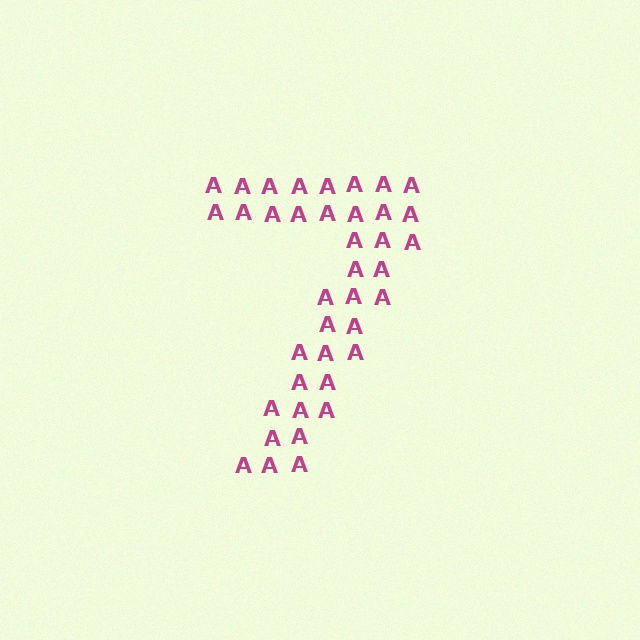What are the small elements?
The small elements are letter A's.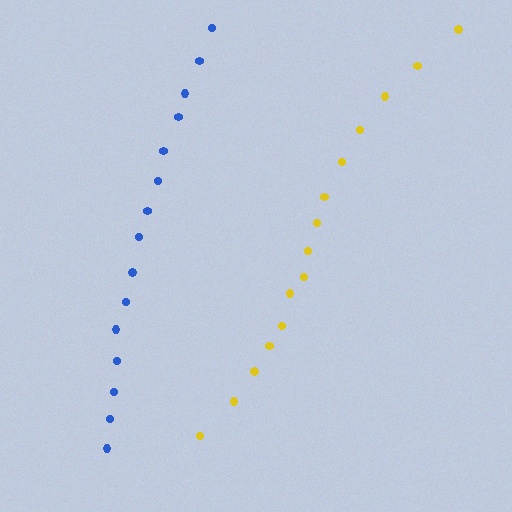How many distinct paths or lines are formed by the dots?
There are 2 distinct paths.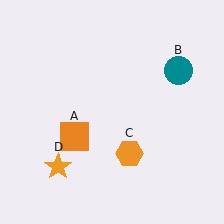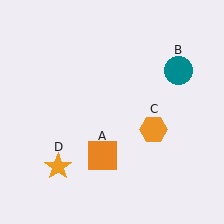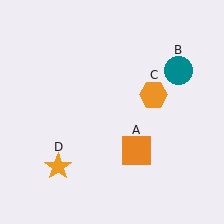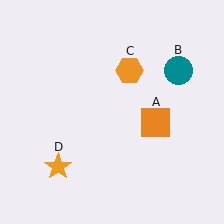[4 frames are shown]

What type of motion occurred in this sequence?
The orange square (object A), orange hexagon (object C) rotated counterclockwise around the center of the scene.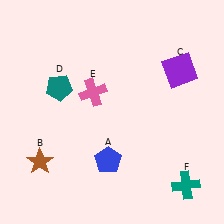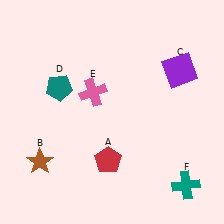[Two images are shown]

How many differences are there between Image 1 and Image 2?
There is 1 difference between the two images.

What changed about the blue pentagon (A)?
In Image 1, A is blue. In Image 2, it changed to red.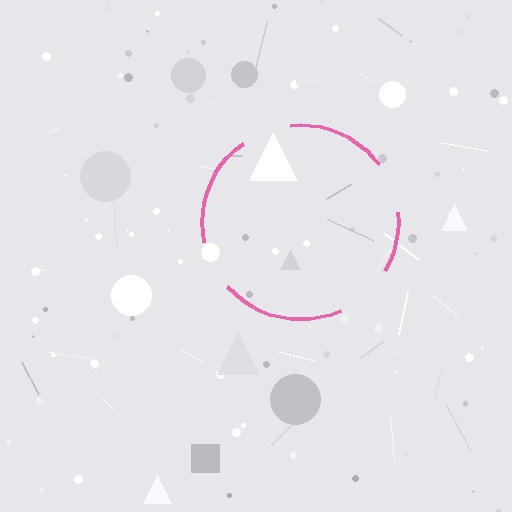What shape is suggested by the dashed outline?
The dashed outline suggests a circle.